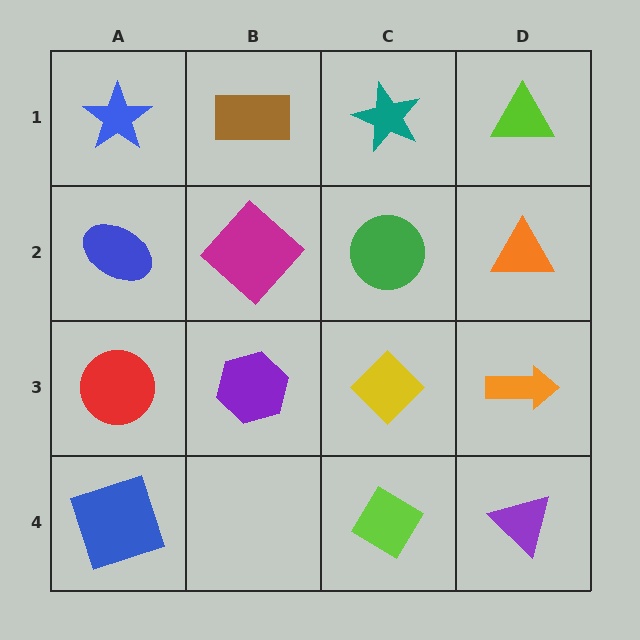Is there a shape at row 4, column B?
No, that cell is empty.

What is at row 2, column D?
An orange triangle.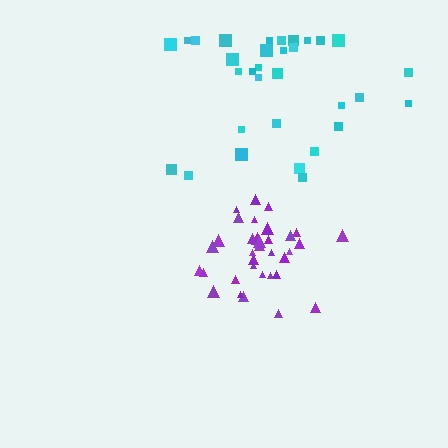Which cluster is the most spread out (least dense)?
Cyan.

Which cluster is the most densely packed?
Purple.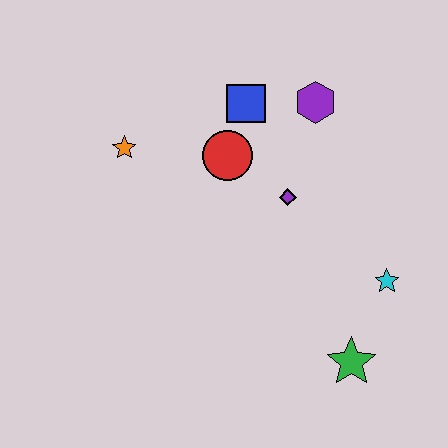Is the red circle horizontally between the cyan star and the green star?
No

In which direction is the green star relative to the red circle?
The green star is below the red circle.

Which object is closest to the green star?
The cyan star is closest to the green star.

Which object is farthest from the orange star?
The green star is farthest from the orange star.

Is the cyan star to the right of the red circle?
Yes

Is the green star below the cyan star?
Yes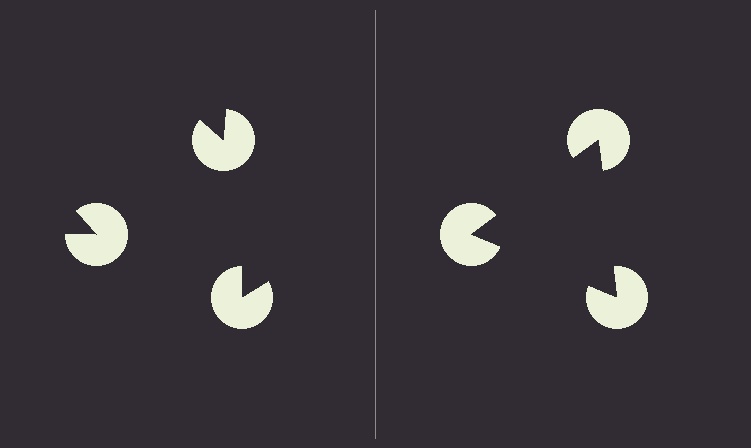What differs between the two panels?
The pac-man discs are positioned identically on both sides; only the wedge orientations differ. On the right they align to a triangle; on the left they are misaligned.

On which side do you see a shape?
An illusory triangle appears on the right side. On the left side the wedge cuts are rotated, so no coherent shape forms.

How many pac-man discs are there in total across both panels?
6 — 3 on each side.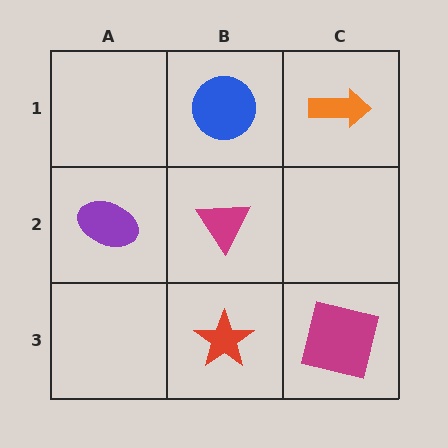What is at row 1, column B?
A blue circle.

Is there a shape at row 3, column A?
No, that cell is empty.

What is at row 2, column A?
A purple ellipse.